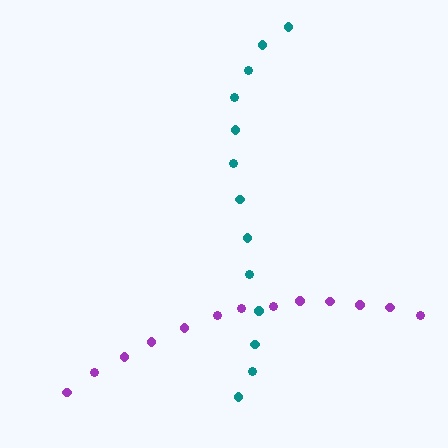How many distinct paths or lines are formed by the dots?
There are 2 distinct paths.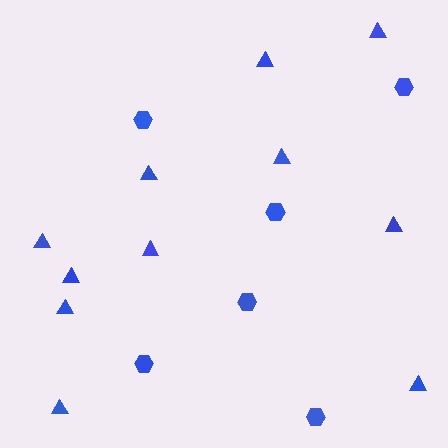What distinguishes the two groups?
There are 2 groups: one group of triangles (11) and one group of hexagons (6).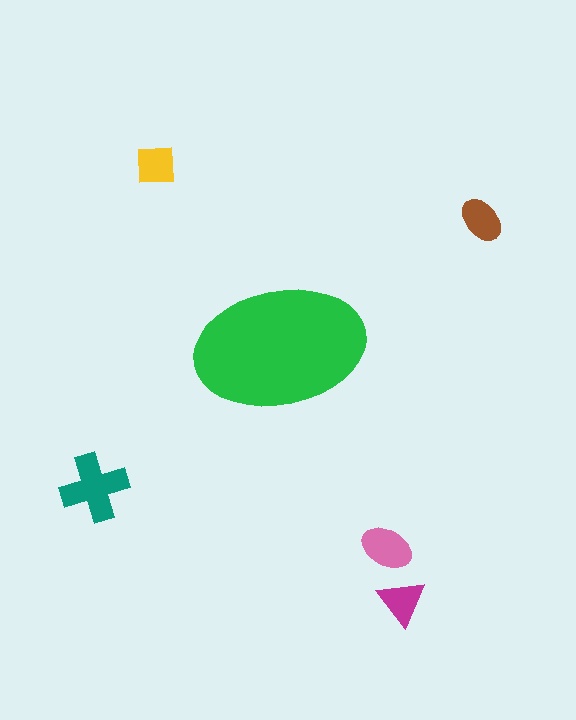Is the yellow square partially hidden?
No, the yellow square is fully visible.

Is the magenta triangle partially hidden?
No, the magenta triangle is fully visible.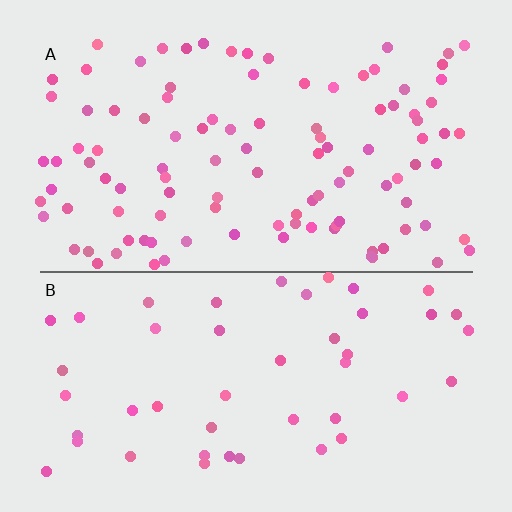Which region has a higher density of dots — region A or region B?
A (the top).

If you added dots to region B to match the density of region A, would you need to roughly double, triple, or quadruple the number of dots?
Approximately double.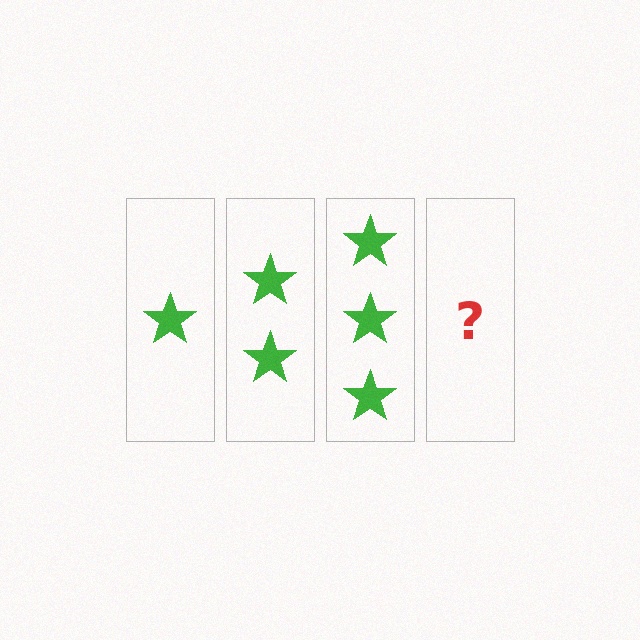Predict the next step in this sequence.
The next step is 4 stars.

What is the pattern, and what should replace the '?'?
The pattern is that each step adds one more star. The '?' should be 4 stars.